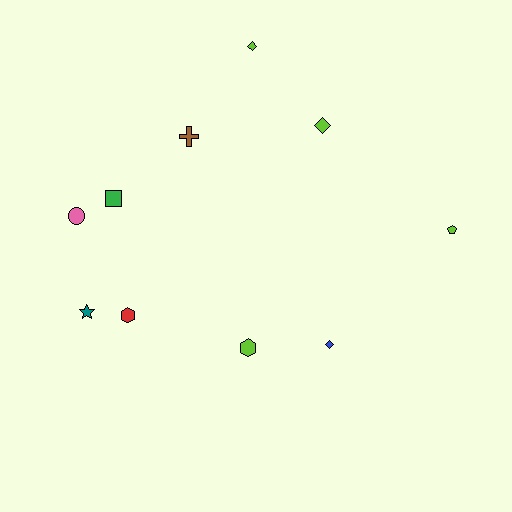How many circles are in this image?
There is 1 circle.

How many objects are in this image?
There are 10 objects.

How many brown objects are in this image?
There is 1 brown object.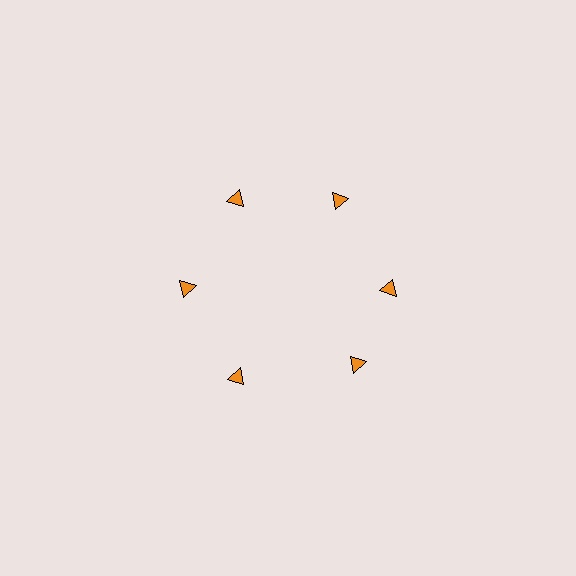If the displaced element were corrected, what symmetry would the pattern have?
It would have 6-fold rotational symmetry — the pattern would map onto itself every 60 degrees.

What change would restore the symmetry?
The symmetry would be restored by rotating it back into even spacing with its neighbors so that all 6 triangles sit at equal angles and equal distance from the center.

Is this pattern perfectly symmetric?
No. The 6 orange triangles are arranged in a ring, but one element near the 5 o'clock position is rotated out of alignment along the ring, breaking the 6-fold rotational symmetry.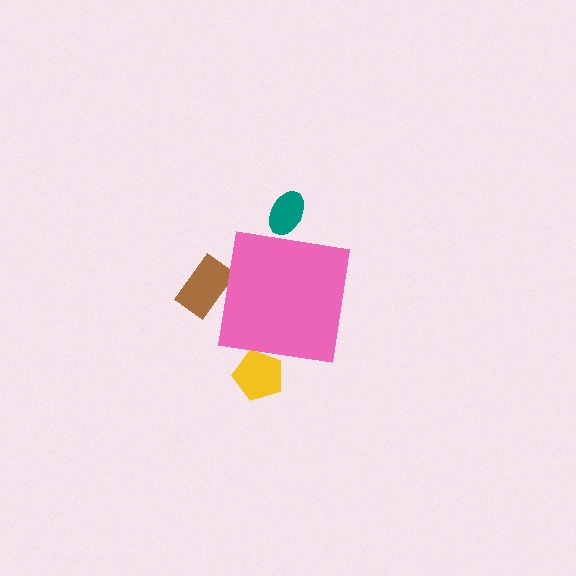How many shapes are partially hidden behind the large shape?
3 shapes are partially hidden.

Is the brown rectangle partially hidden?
Yes, the brown rectangle is partially hidden behind the pink square.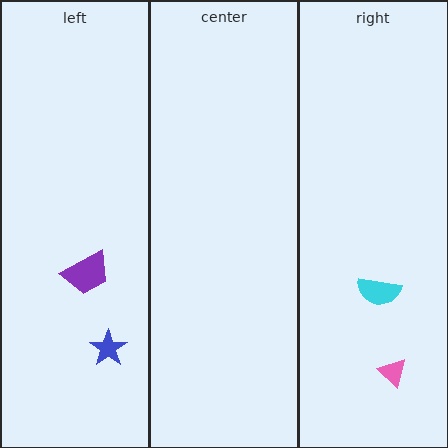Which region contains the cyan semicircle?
The right region.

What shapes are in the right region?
The cyan semicircle, the pink triangle.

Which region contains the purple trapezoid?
The left region.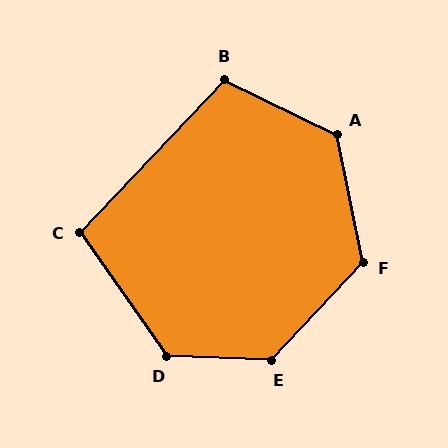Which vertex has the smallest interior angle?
C, at approximately 102 degrees.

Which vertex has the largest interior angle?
E, at approximately 131 degrees.